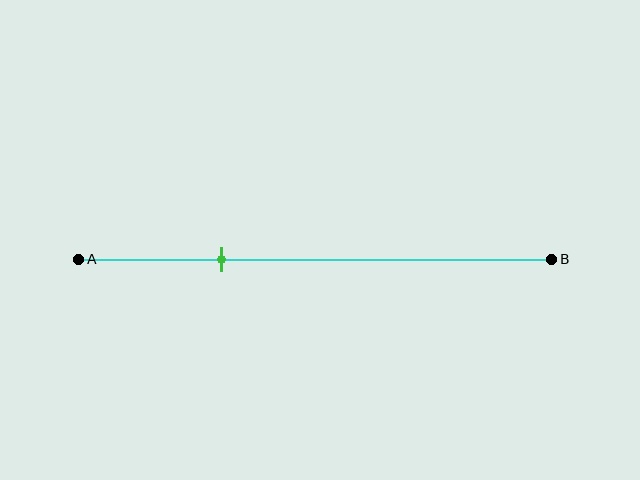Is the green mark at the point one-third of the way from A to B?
No, the mark is at about 30% from A, not at the 33% one-third point.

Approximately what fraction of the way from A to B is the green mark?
The green mark is approximately 30% of the way from A to B.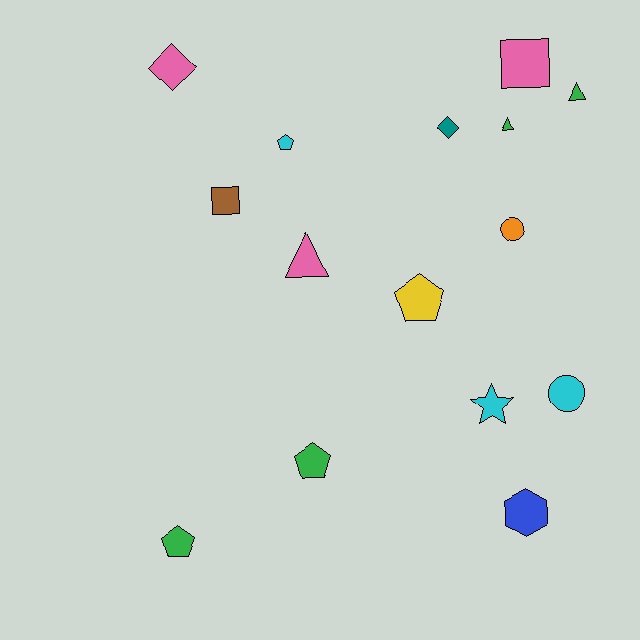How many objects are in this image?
There are 15 objects.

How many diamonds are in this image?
There are 2 diamonds.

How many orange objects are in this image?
There is 1 orange object.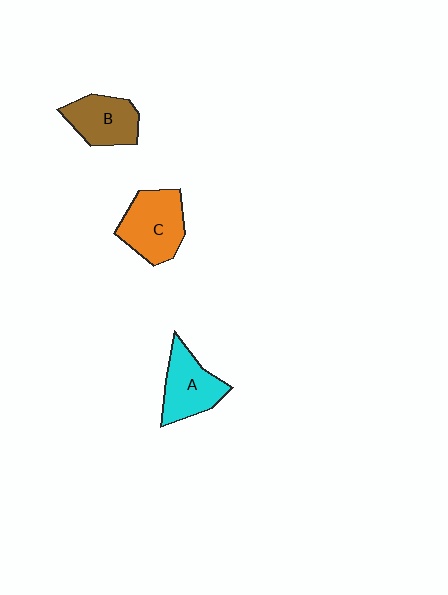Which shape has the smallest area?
Shape B (brown).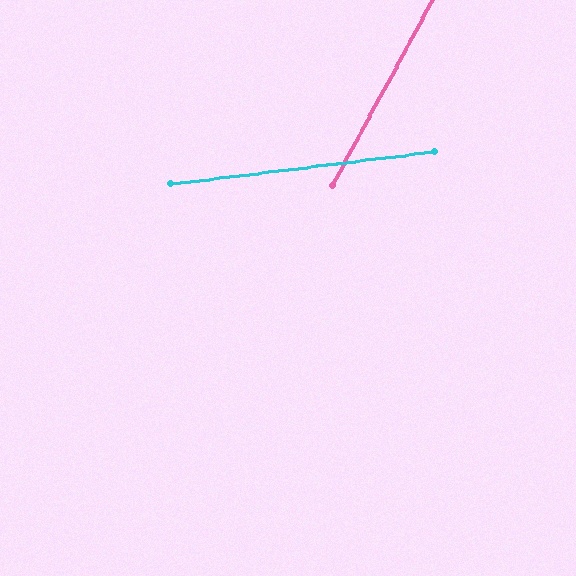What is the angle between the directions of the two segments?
Approximately 55 degrees.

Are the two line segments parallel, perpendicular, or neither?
Neither parallel nor perpendicular — they differ by about 55°.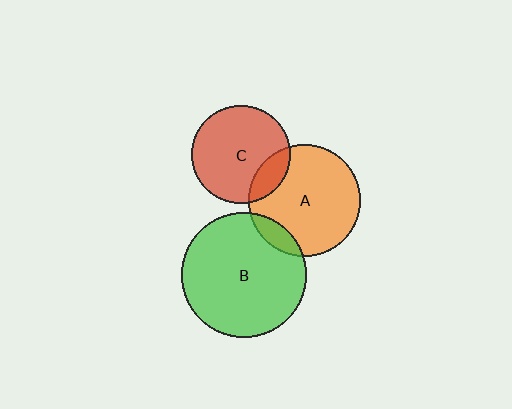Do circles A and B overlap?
Yes.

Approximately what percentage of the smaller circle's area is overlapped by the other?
Approximately 10%.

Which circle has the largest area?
Circle B (green).